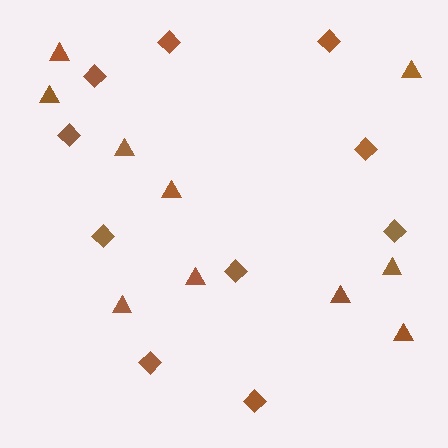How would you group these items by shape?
There are 2 groups: one group of diamonds (10) and one group of triangles (10).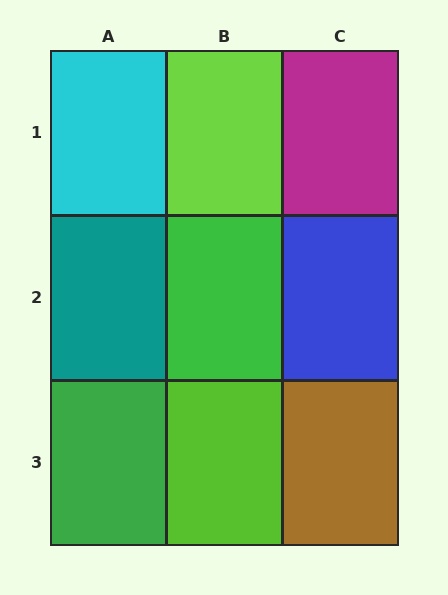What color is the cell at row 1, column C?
Magenta.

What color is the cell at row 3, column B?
Lime.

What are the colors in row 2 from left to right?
Teal, green, blue.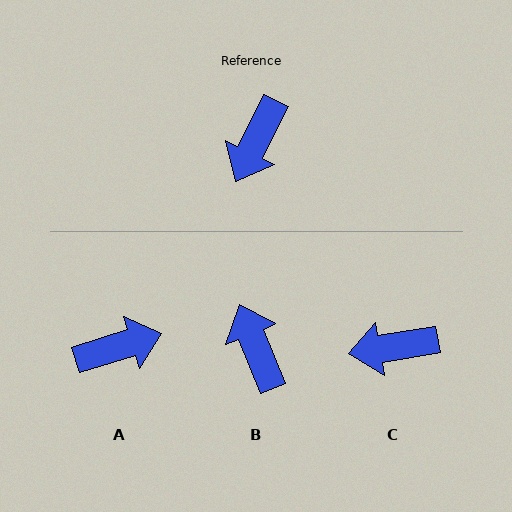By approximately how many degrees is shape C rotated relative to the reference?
Approximately 54 degrees clockwise.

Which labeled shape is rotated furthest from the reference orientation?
A, about 134 degrees away.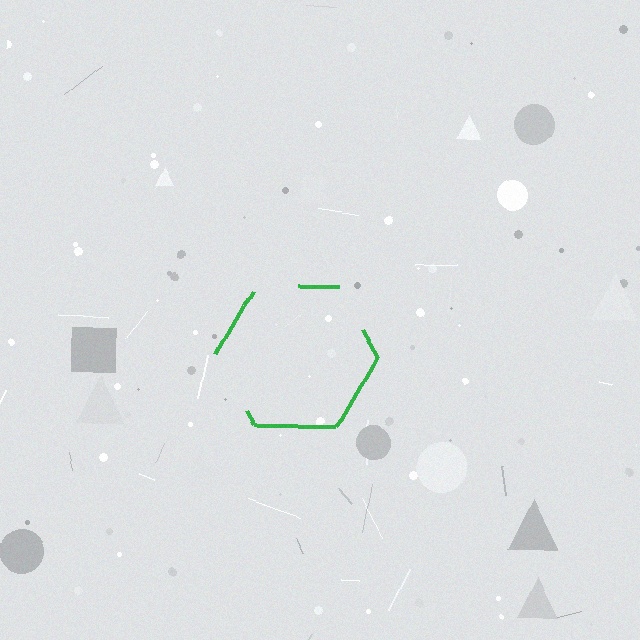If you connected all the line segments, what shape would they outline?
They would outline a hexagon.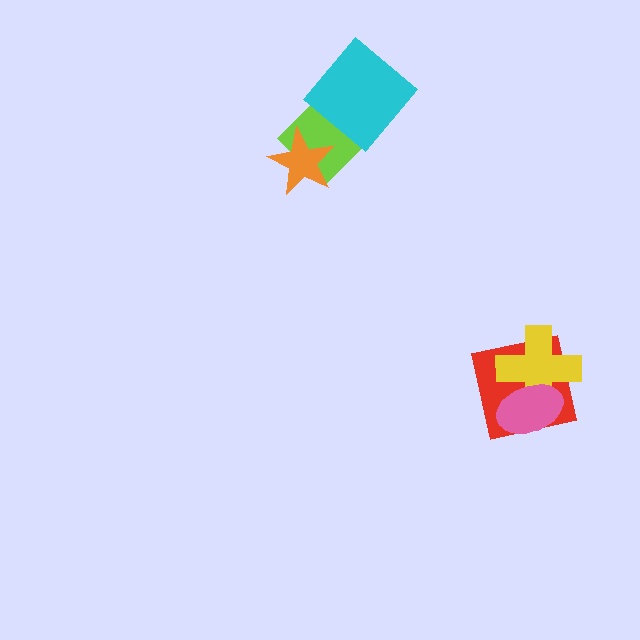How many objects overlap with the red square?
2 objects overlap with the red square.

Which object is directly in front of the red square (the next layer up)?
The yellow cross is directly in front of the red square.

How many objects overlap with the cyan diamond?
1 object overlaps with the cyan diamond.